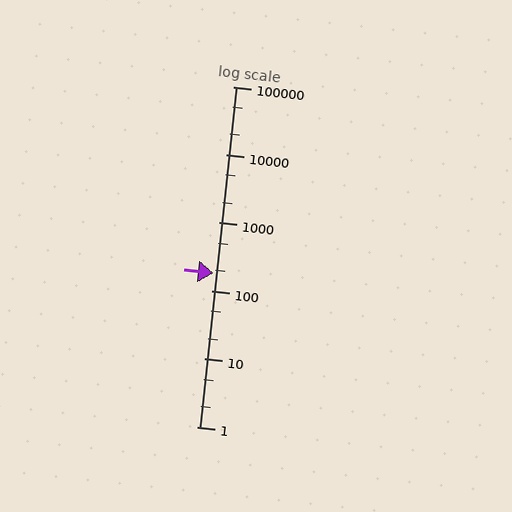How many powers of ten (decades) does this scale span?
The scale spans 5 decades, from 1 to 100000.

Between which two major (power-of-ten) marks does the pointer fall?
The pointer is between 100 and 1000.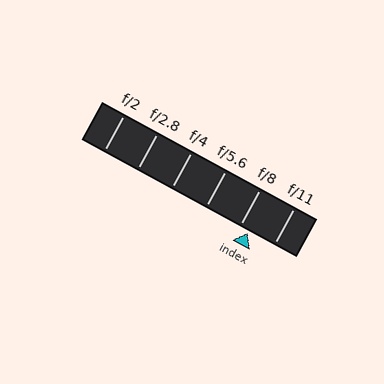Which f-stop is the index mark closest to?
The index mark is closest to f/8.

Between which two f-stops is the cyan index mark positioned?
The index mark is between f/8 and f/11.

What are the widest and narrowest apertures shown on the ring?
The widest aperture shown is f/2 and the narrowest is f/11.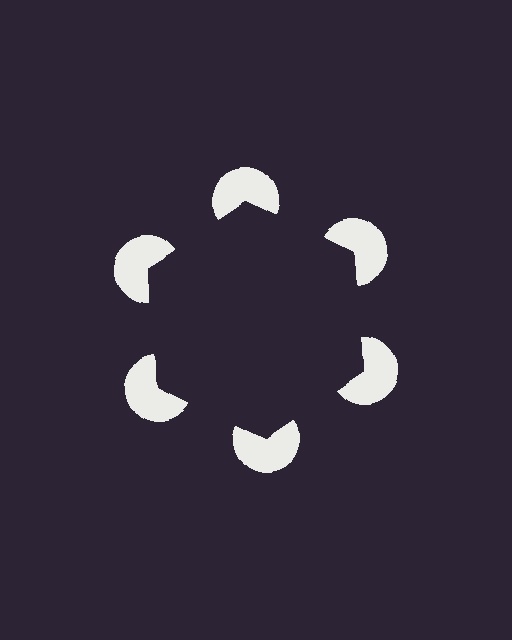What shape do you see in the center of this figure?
An illusory hexagon — its edges are inferred from the aligned wedge cuts in the pac-man discs, not physically drawn.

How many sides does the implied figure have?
6 sides.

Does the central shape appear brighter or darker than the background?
It typically appears slightly darker than the background, even though no actual brightness change is drawn.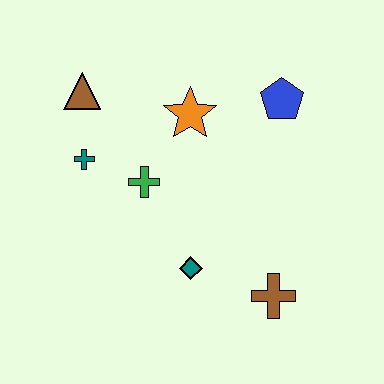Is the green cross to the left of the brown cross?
Yes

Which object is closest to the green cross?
The teal cross is closest to the green cross.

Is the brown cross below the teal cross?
Yes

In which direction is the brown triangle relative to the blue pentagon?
The brown triangle is to the left of the blue pentagon.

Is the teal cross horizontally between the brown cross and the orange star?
No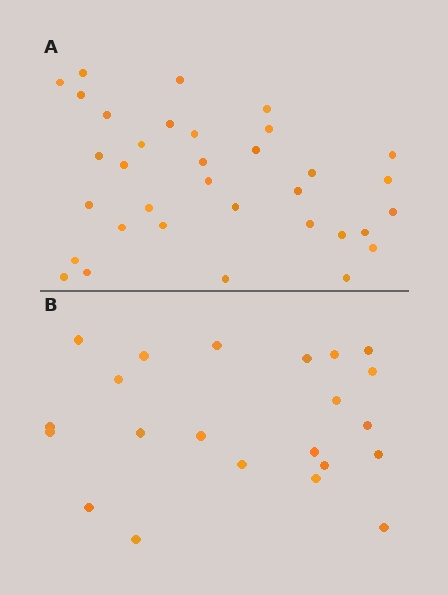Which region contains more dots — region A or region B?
Region A (the top region) has more dots.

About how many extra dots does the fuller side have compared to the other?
Region A has roughly 12 or so more dots than region B.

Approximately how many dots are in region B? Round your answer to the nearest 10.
About 20 dots. (The exact count is 22, which rounds to 20.)